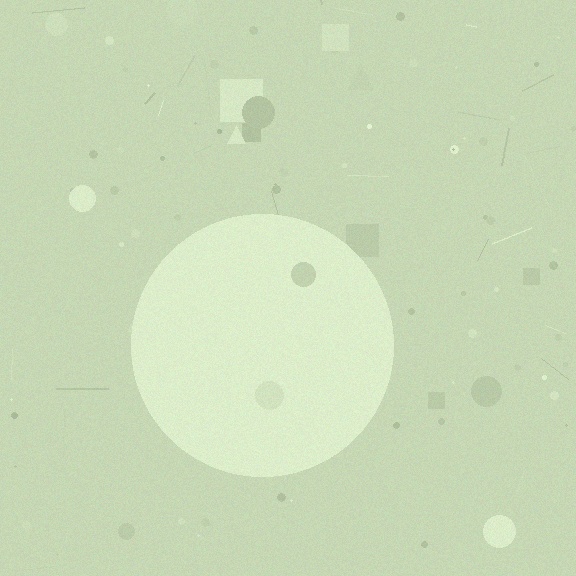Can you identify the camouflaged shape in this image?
The camouflaged shape is a circle.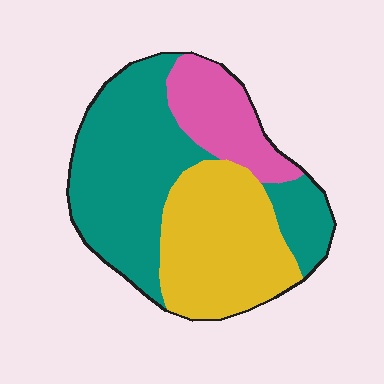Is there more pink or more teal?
Teal.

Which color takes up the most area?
Teal, at roughly 50%.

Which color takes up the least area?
Pink, at roughly 20%.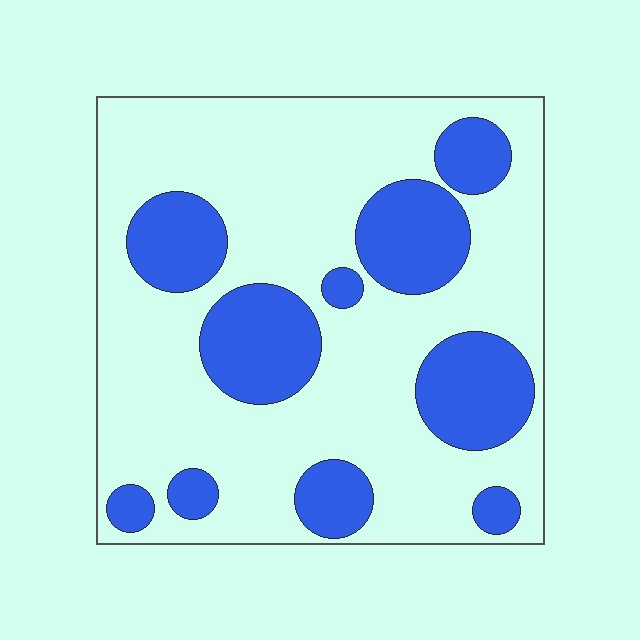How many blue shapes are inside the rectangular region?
10.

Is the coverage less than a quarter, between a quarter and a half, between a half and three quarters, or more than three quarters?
Between a quarter and a half.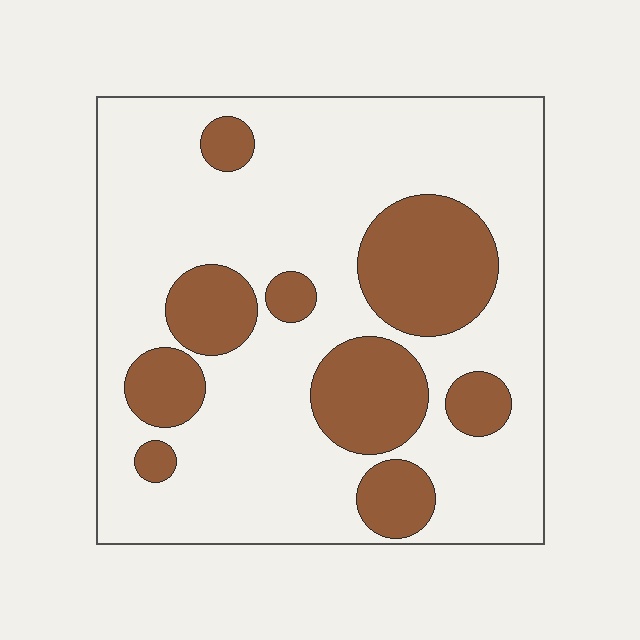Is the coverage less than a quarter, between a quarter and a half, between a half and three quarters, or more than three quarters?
Between a quarter and a half.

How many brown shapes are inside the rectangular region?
9.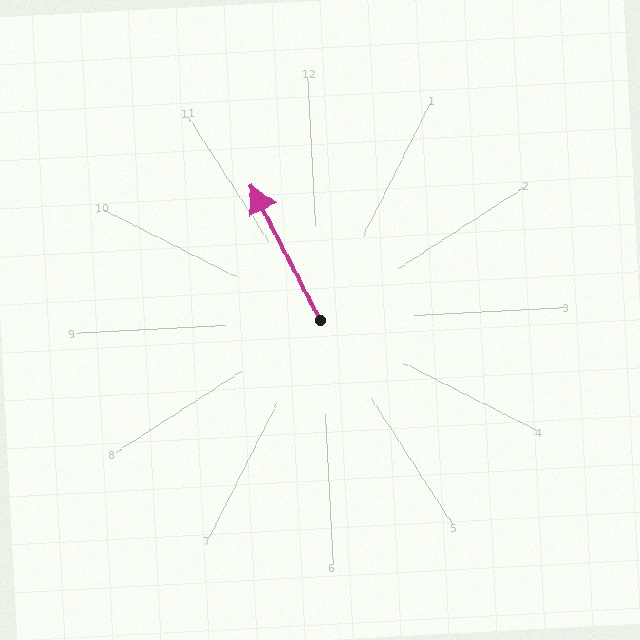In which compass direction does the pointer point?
Northwest.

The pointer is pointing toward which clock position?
Roughly 11 o'clock.